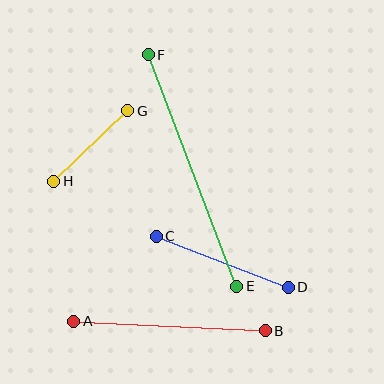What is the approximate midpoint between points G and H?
The midpoint is at approximately (91, 146) pixels.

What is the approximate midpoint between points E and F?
The midpoint is at approximately (192, 170) pixels.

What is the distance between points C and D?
The distance is approximately 141 pixels.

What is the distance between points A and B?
The distance is approximately 192 pixels.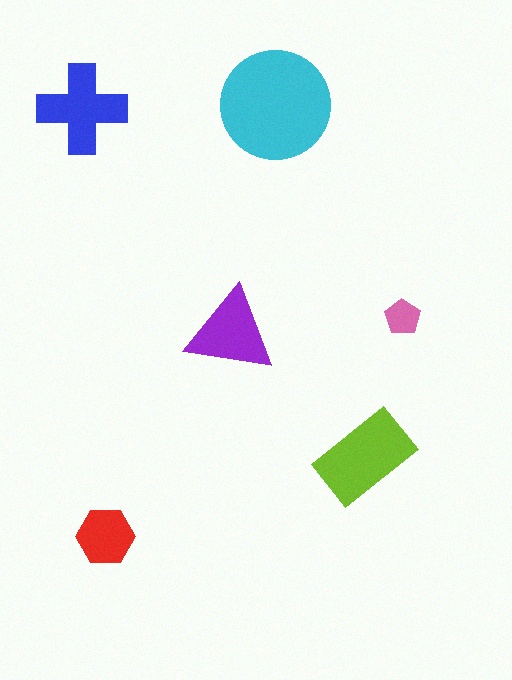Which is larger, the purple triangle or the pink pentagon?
The purple triangle.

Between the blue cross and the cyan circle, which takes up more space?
The cyan circle.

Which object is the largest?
The cyan circle.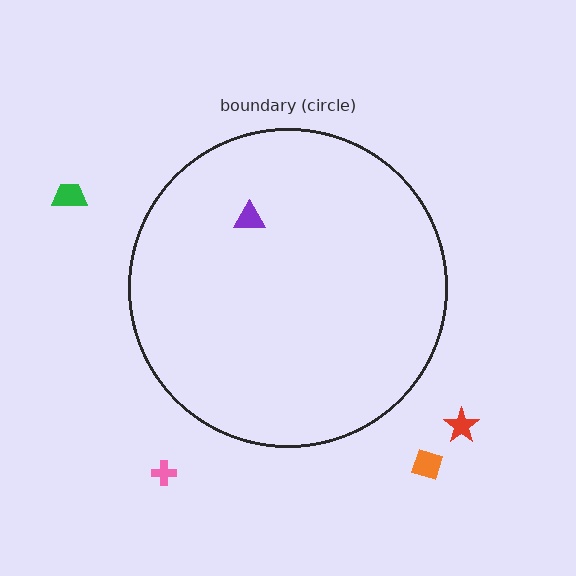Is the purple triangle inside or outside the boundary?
Inside.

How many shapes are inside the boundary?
1 inside, 4 outside.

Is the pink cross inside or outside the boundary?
Outside.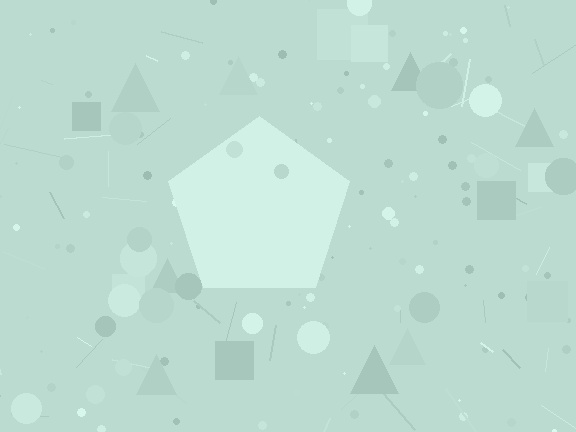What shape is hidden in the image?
A pentagon is hidden in the image.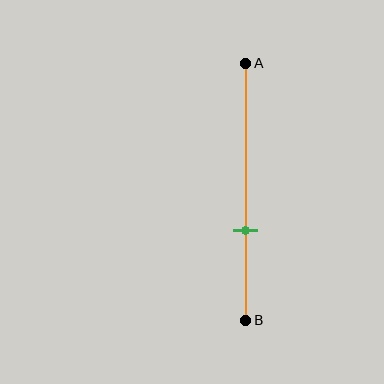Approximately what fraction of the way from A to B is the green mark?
The green mark is approximately 65% of the way from A to B.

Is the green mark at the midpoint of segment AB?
No, the mark is at about 65% from A, not at the 50% midpoint.